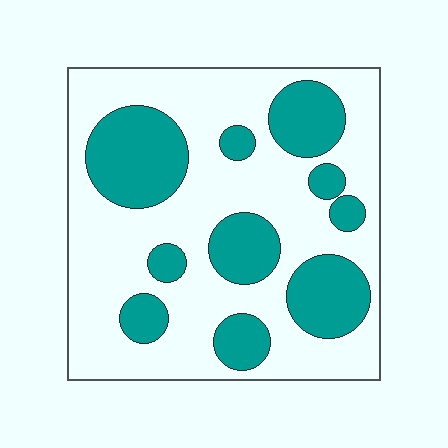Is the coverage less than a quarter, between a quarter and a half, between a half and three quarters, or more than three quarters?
Between a quarter and a half.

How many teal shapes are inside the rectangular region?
10.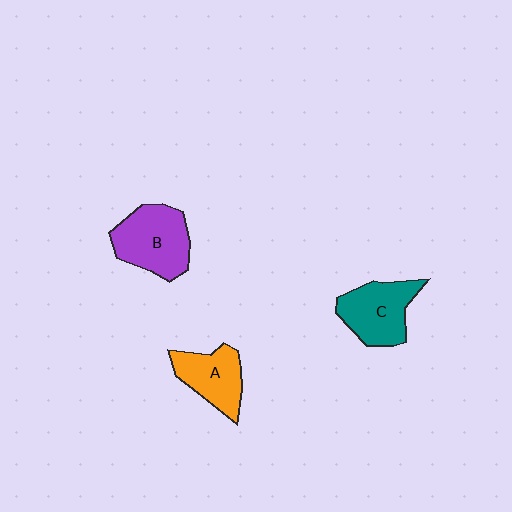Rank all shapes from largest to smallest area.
From largest to smallest: B (purple), C (teal), A (orange).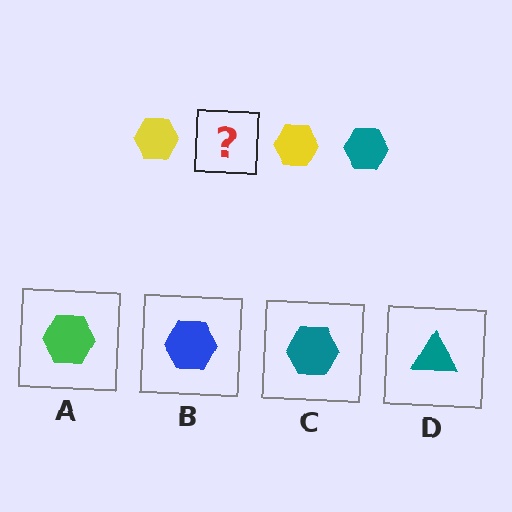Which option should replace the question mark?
Option C.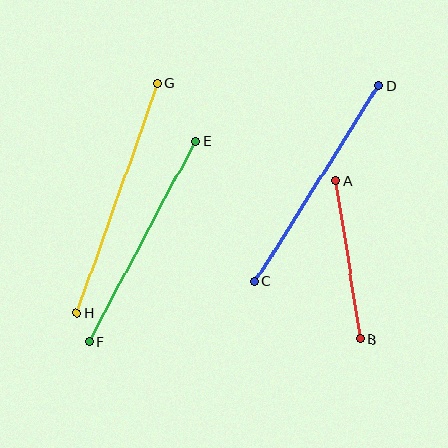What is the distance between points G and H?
The distance is approximately 243 pixels.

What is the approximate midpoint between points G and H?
The midpoint is at approximately (117, 198) pixels.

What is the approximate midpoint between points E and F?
The midpoint is at approximately (142, 241) pixels.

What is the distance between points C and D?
The distance is approximately 232 pixels.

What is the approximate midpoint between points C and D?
The midpoint is at approximately (317, 183) pixels.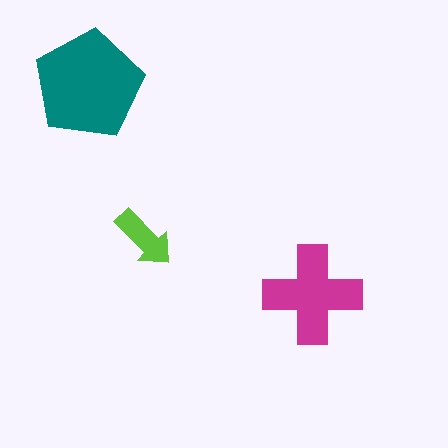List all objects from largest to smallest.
The teal pentagon, the magenta cross, the lime arrow.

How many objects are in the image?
There are 3 objects in the image.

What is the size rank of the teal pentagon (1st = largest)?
1st.